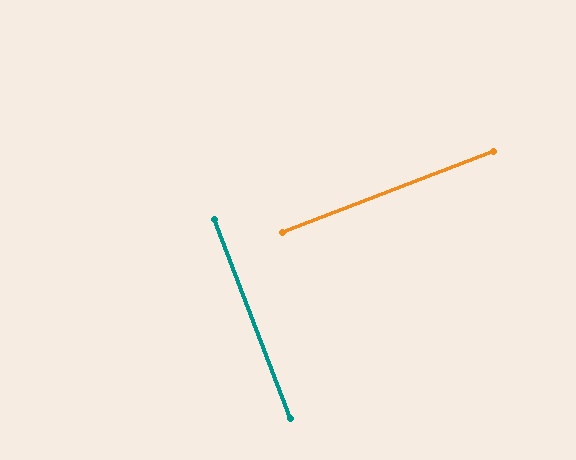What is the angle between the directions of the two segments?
Approximately 90 degrees.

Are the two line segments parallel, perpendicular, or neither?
Perpendicular — they meet at approximately 90°.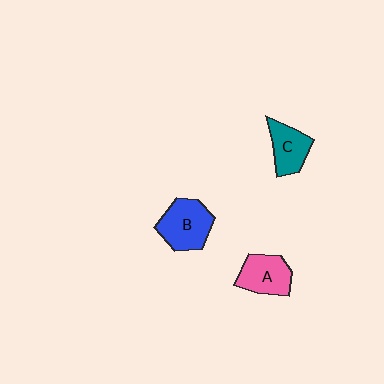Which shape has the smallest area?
Shape C (teal).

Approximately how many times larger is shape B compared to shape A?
Approximately 1.2 times.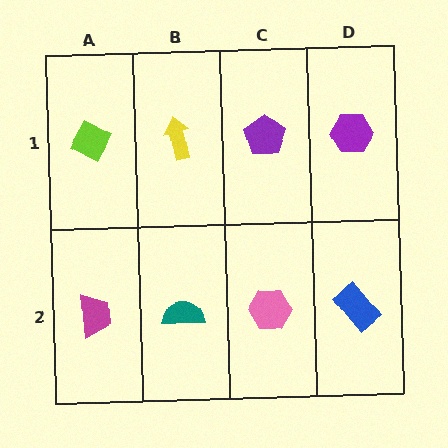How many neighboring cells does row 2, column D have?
2.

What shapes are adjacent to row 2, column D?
A purple hexagon (row 1, column D), a pink hexagon (row 2, column C).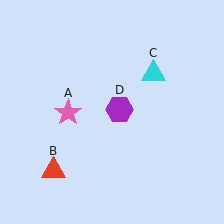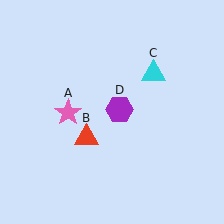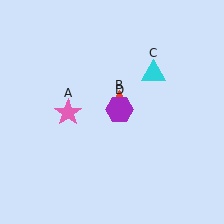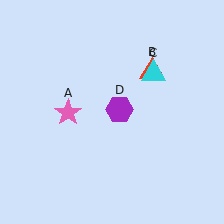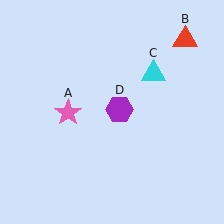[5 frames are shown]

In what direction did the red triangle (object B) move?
The red triangle (object B) moved up and to the right.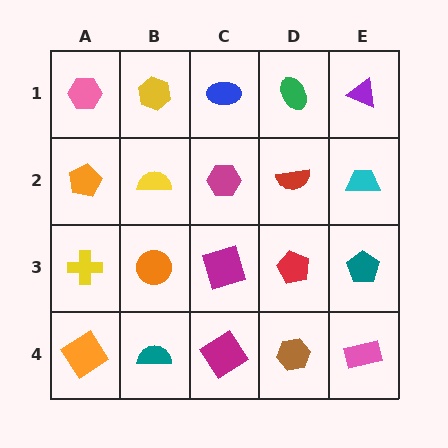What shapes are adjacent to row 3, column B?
A yellow semicircle (row 2, column B), a teal semicircle (row 4, column B), a yellow cross (row 3, column A), a magenta square (row 3, column C).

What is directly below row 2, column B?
An orange circle.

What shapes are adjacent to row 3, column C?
A magenta hexagon (row 2, column C), a magenta diamond (row 4, column C), an orange circle (row 3, column B), a red pentagon (row 3, column D).